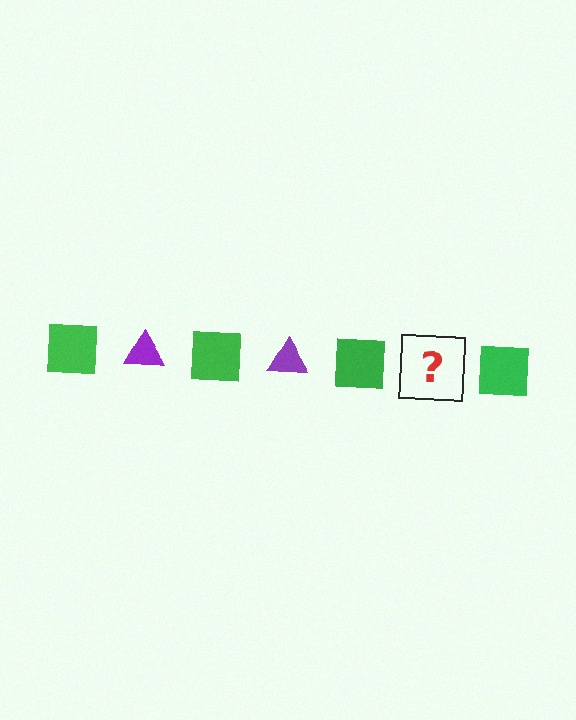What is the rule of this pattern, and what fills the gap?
The rule is that the pattern alternates between green square and purple triangle. The gap should be filled with a purple triangle.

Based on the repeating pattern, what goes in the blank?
The blank should be a purple triangle.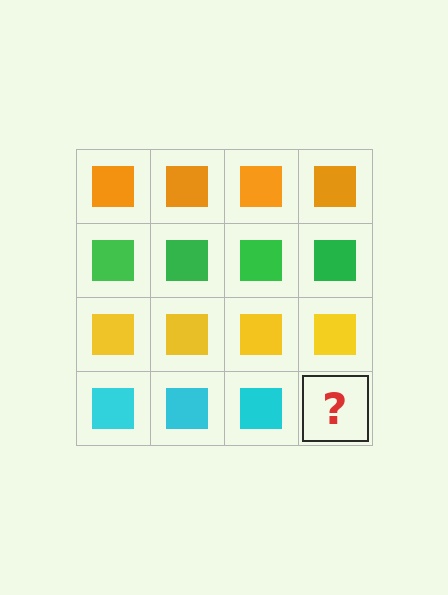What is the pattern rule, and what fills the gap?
The rule is that each row has a consistent color. The gap should be filled with a cyan square.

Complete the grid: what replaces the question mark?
The question mark should be replaced with a cyan square.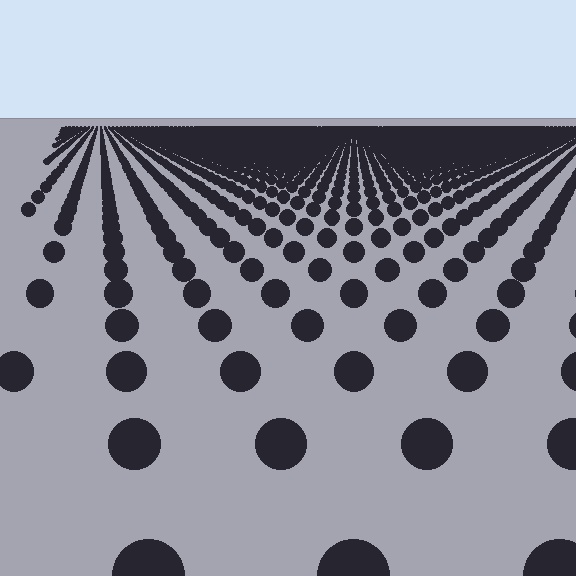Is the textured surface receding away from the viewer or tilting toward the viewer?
The surface is receding away from the viewer. Texture elements get smaller and denser toward the top.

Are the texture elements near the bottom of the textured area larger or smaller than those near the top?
Larger. Near the bottom, elements are closer to the viewer and appear at a bigger on-screen size.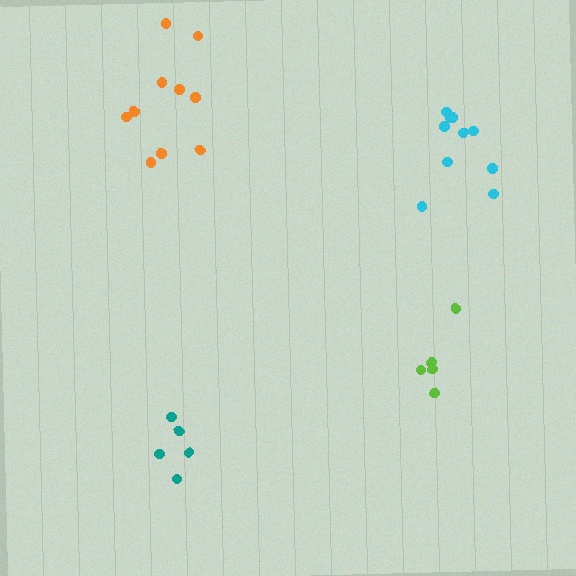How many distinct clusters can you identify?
There are 4 distinct clusters.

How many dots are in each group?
Group 1: 10 dots, Group 2: 10 dots, Group 3: 5 dots, Group 4: 5 dots (30 total).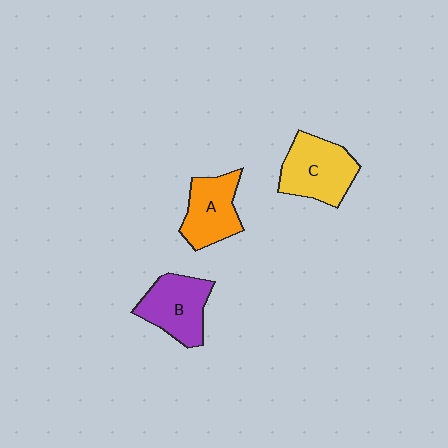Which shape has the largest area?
Shape C (yellow).